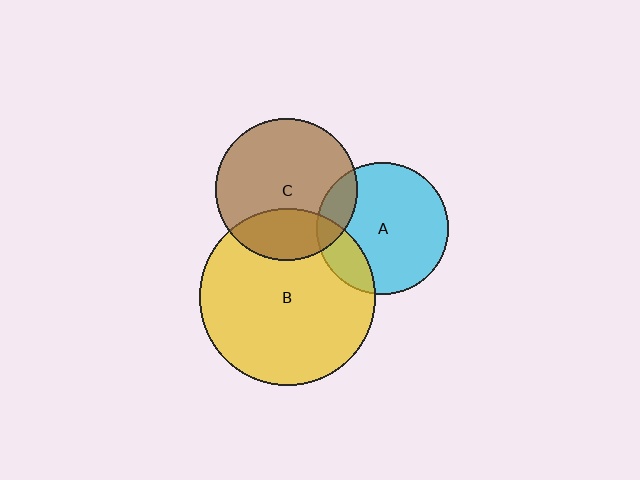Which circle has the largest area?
Circle B (yellow).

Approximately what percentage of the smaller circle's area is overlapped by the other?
Approximately 15%.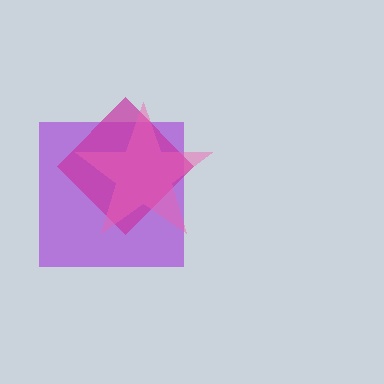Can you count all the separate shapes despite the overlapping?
Yes, there are 3 separate shapes.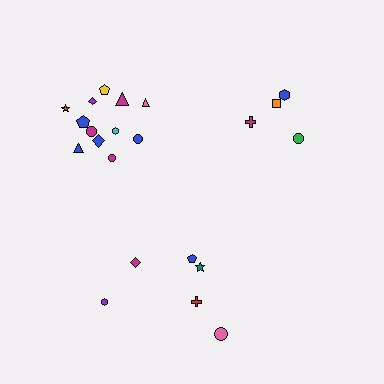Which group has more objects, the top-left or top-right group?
The top-left group.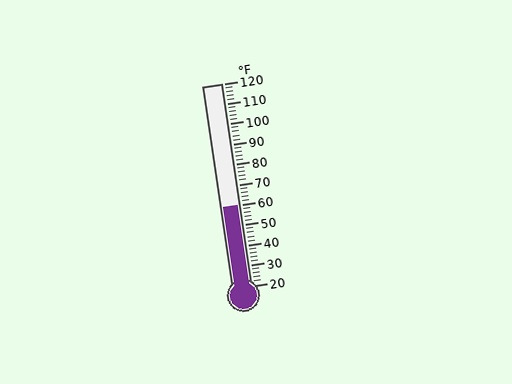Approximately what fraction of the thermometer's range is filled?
The thermometer is filled to approximately 40% of its range.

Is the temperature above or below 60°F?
The temperature is at 60°F.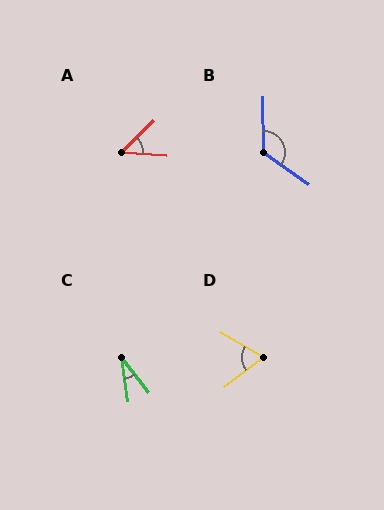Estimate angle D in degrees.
Approximately 67 degrees.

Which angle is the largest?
B, at approximately 126 degrees.